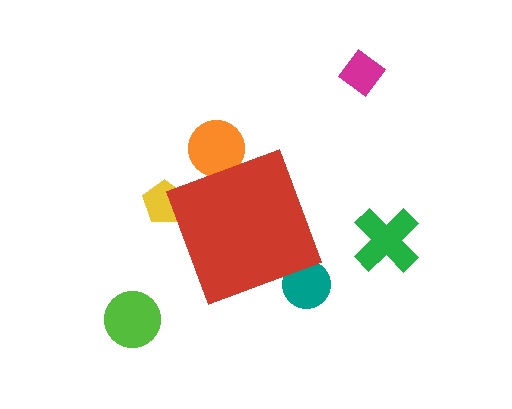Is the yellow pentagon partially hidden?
Yes, the yellow pentagon is partially hidden behind the red diamond.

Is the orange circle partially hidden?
Yes, the orange circle is partially hidden behind the red diamond.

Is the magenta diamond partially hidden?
No, the magenta diamond is fully visible.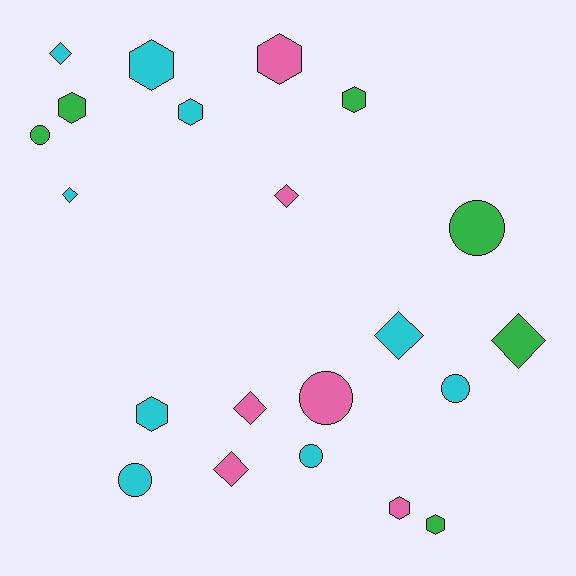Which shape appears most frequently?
Hexagon, with 8 objects.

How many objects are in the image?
There are 21 objects.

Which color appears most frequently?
Cyan, with 9 objects.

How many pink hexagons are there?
There are 2 pink hexagons.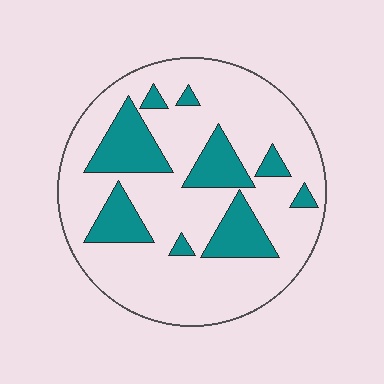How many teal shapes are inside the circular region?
9.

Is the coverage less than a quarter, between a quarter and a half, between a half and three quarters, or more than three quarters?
Less than a quarter.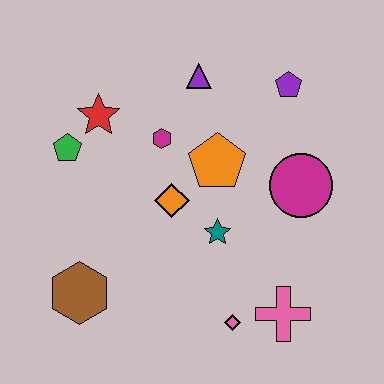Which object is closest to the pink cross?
The pink diamond is closest to the pink cross.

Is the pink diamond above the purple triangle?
No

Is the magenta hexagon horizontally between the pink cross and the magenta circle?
No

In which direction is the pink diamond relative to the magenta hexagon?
The pink diamond is below the magenta hexagon.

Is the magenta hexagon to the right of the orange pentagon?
No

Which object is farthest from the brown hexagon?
The purple pentagon is farthest from the brown hexagon.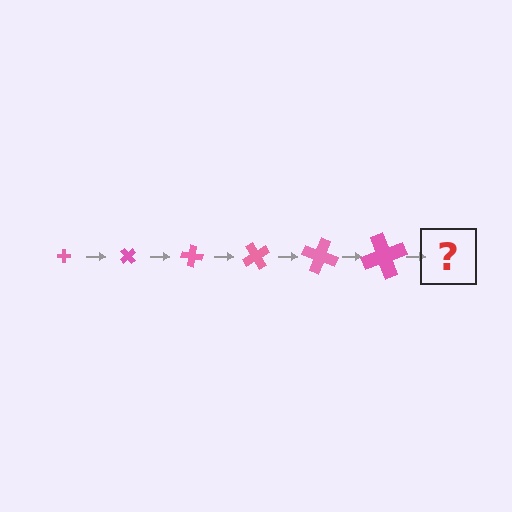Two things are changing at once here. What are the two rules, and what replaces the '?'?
The two rules are that the cross grows larger each step and it rotates 50 degrees each step. The '?' should be a cross, larger than the previous one and rotated 300 degrees from the start.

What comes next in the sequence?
The next element should be a cross, larger than the previous one and rotated 300 degrees from the start.